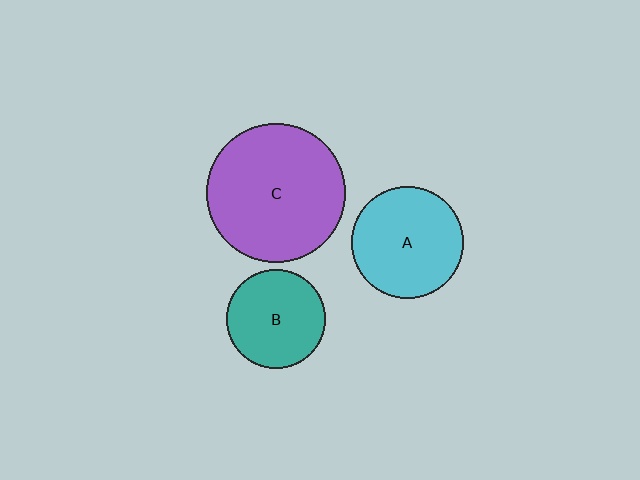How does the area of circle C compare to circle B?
Approximately 2.0 times.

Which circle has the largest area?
Circle C (purple).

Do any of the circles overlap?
No, none of the circles overlap.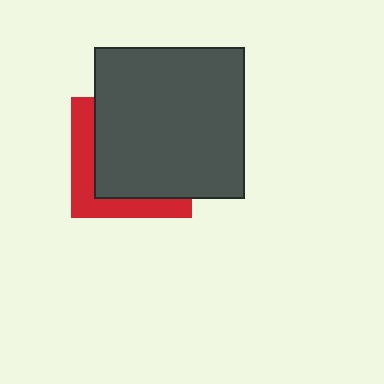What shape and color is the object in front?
The object in front is a dark gray square.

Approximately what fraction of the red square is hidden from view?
Roughly 69% of the red square is hidden behind the dark gray square.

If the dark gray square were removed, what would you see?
You would see the complete red square.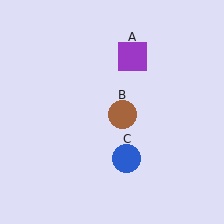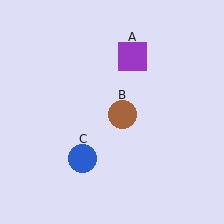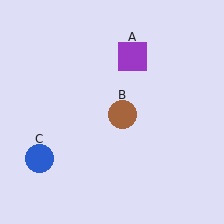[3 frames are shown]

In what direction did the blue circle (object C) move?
The blue circle (object C) moved left.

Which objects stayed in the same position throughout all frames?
Purple square (object A) and brown circle (object B) remained stationary.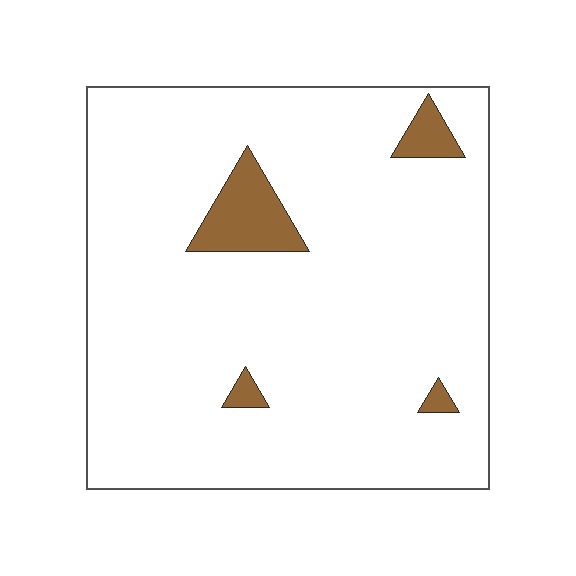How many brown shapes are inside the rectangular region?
4.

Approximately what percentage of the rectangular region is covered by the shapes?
Approximately 5%.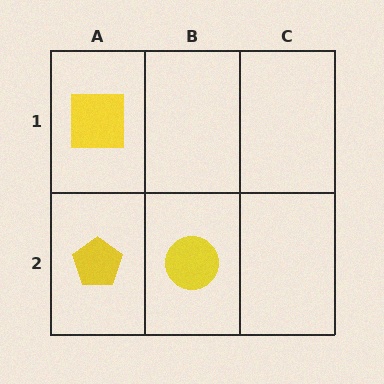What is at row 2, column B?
A yellow circle.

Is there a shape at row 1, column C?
No, that cell is empty.